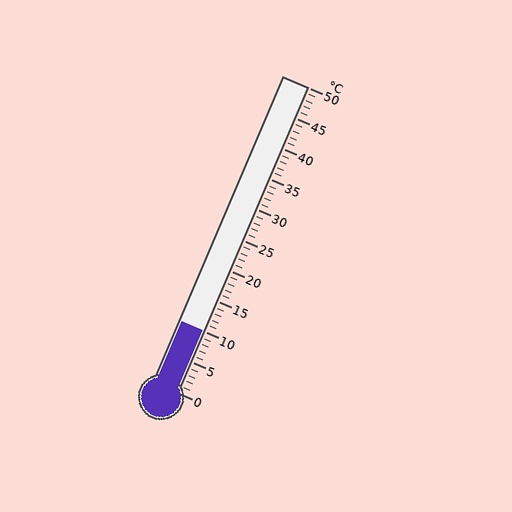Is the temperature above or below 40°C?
The temperature is below 40°C.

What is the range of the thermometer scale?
The thermometer scale ranges from 0°C to 50°C.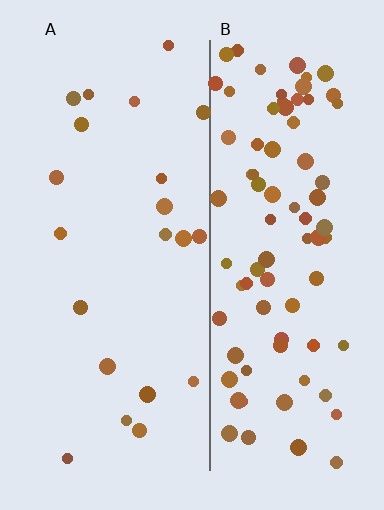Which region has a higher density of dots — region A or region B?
B (the right).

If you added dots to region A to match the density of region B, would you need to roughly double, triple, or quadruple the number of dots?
Approximately quadruple.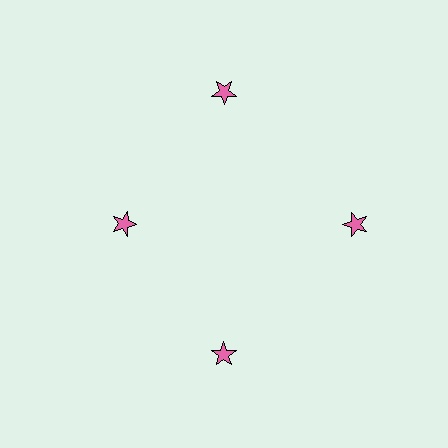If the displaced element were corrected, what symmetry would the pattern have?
It would have 4-fold rotational symmetry — the pattern would map onto itself every 90 degrees.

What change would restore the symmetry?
The symmetry would be restored by moving it outward, back onto the ring so that all 4 stars sit at equal angles and equal distance from the center.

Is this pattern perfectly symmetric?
No. The 4 pink stars are arranged in a ring, but one element near the 9 o'clock position is pulled inward toward the center, breaking the 4-fold rotational symmetry.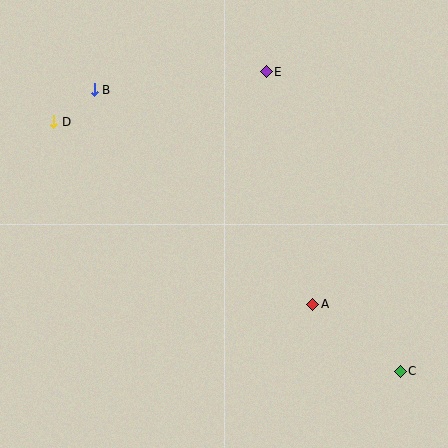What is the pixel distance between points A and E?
The distance between A and E is 237 pixels.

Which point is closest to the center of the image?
Point A at (313, 304) is closest to the center.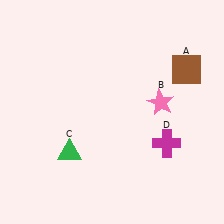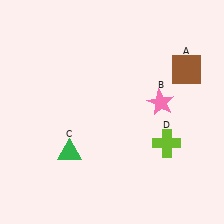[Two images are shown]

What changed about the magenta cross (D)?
In Image 1, D is magenta. In Image 2, it changed to lime.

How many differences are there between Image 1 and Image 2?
There is 1 difference between the two images.